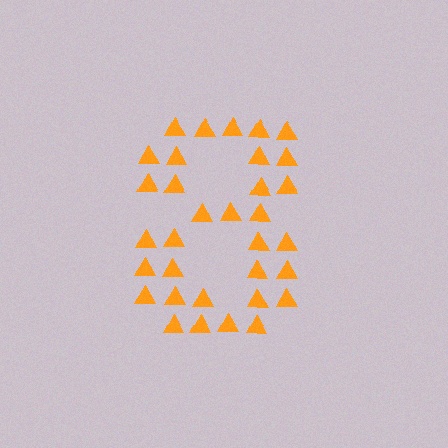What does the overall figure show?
The overall figure shows the digit 8.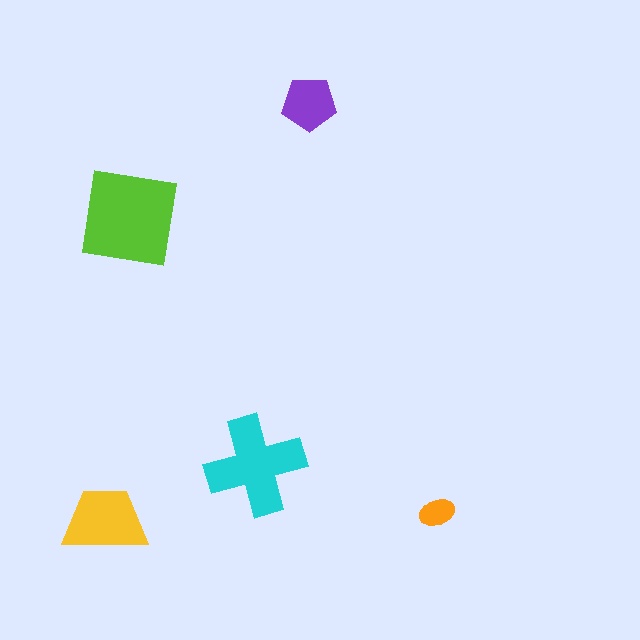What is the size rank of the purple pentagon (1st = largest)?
4th.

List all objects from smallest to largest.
The orange ellipse, the purple pentagon, the yellow trapezoid, the cyan cross, the lime square.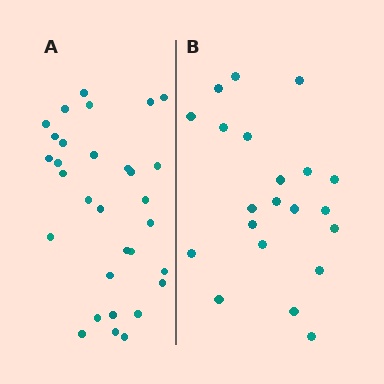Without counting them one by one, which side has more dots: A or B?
Region A (the left region) has more dots.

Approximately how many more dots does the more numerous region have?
Region A has roughly 10 or so more dots than region B.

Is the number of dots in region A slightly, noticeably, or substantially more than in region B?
Region A has substantially more. The ratio is roughly 1.5 to 1.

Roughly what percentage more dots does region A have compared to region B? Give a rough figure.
About 50% more.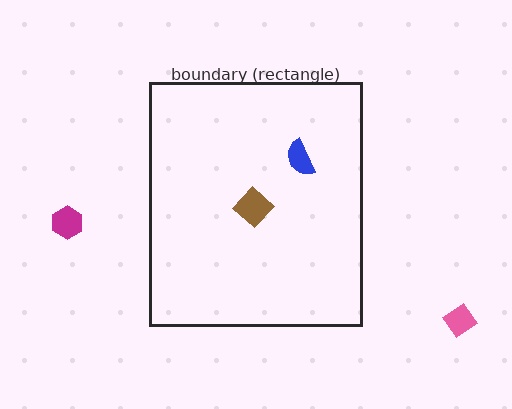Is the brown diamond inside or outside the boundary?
Inside.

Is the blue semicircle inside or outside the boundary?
Inside.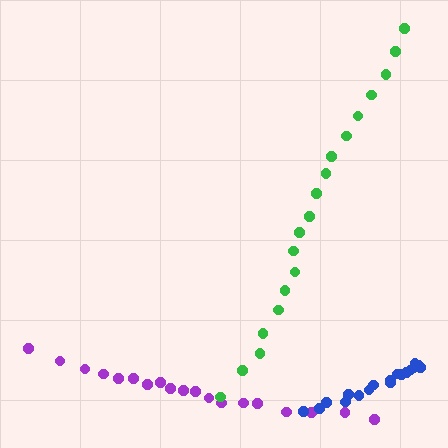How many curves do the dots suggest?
There are 3 distinct paths.